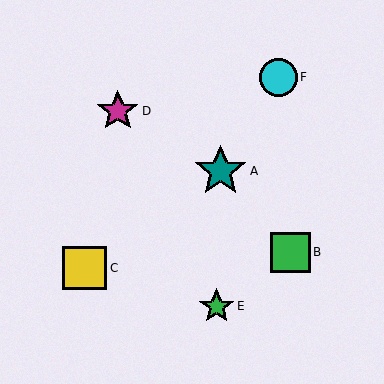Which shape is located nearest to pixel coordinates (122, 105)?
The magenta star (labeled D) at (118, 111) is nearest to that location.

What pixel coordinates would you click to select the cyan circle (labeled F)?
Click at (278, 77) to select the cyan circle F.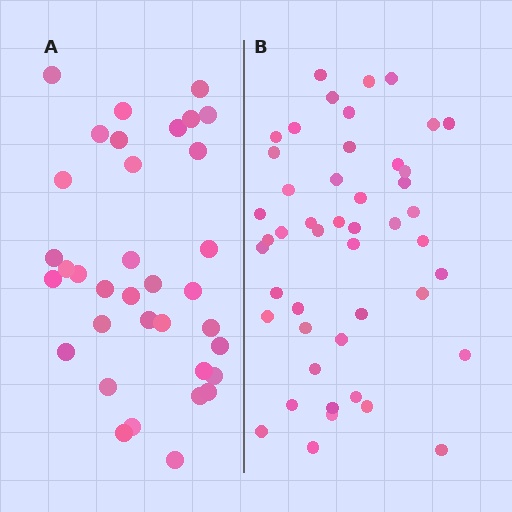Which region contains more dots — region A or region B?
Region B (the right region) has more dots.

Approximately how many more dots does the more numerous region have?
Region B has roughly 12 or so more dots than region A.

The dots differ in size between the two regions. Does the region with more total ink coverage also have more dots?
No. Region A has more total ink coverage because its dots are larger, but region B actually contains more individual dots. Total area can be misleading — the number of items is what matters here.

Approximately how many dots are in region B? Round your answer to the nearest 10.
About 50 dots. (The exact count is 47, which rounds to 50.)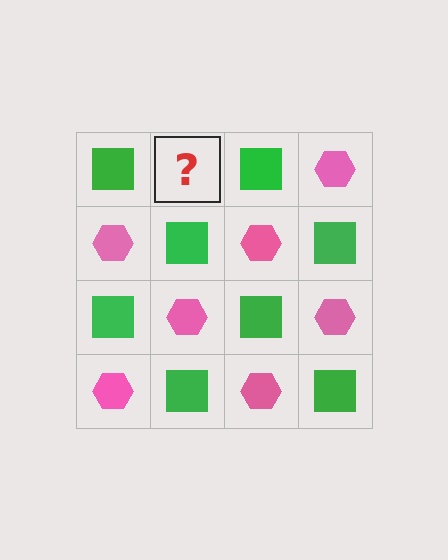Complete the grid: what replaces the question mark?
The question mark should be replaced with a pink hexagon.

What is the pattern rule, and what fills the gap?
The rule is that it alternates green square and pink hexagon in a checkerboard pattern. The gap should be filled with a pink hexagon.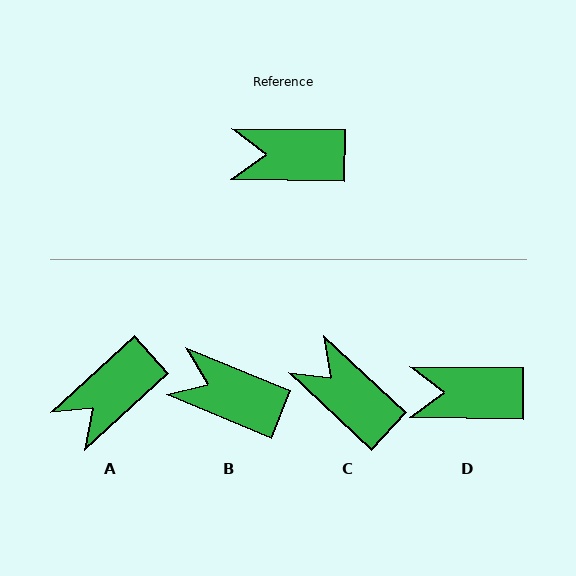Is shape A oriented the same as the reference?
No, it is off by about 43 degrees.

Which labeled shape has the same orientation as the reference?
D.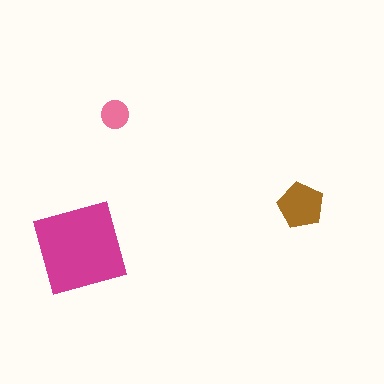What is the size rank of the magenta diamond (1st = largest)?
1st.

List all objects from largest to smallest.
The magenta diamond, the brown pentagon, the pink circle.